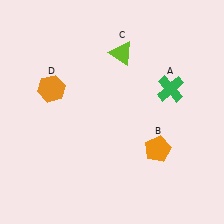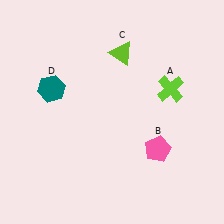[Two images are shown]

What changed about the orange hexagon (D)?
In Image 1, D is orange. In Image 2, it changed to teal.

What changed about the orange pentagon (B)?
In Image 1, B is orange. In Image 2, it changed to pink.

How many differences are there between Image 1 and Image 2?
There are 3 differences between the two images.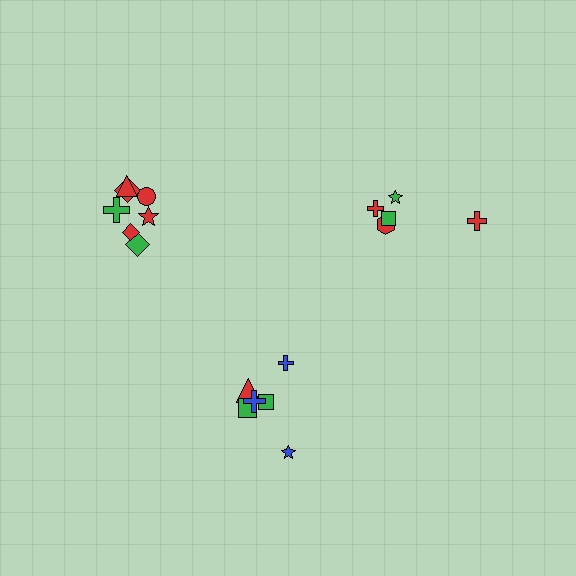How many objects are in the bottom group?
There are 6 objects.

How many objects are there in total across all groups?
There are 18 objects.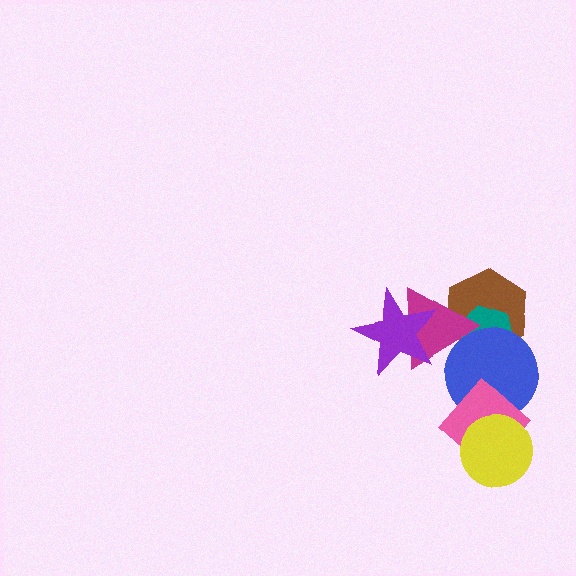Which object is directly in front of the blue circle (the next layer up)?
The pink diamond is directly in front of the blue circle.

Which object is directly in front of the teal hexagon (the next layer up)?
The blue circle is directly in front of the teal hexagon.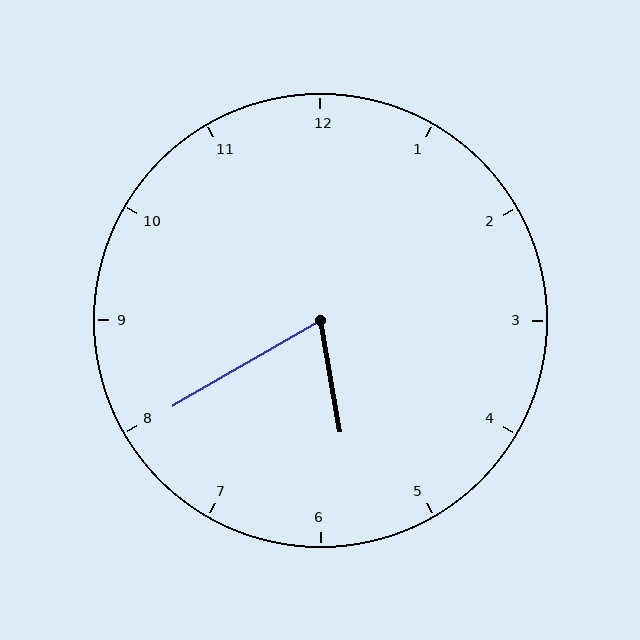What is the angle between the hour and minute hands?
Approximately 70 degrees.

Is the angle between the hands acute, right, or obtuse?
It is acute.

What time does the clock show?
5:40.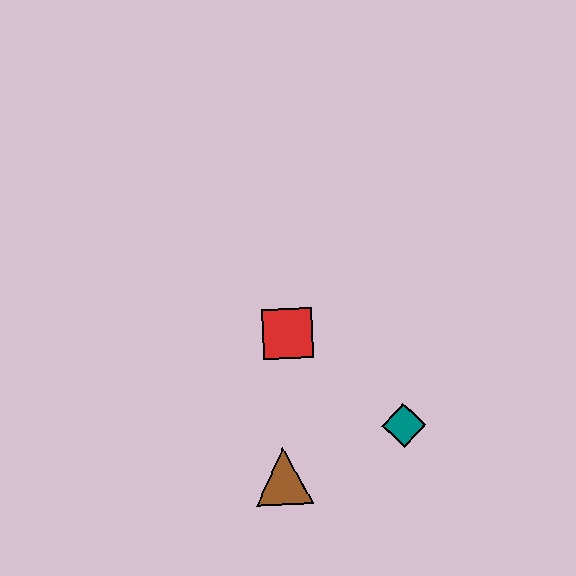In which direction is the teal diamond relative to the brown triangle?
The teal diamond is to the right of the brown triangle.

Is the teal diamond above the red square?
No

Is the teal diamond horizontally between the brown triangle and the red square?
No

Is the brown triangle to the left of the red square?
Yes